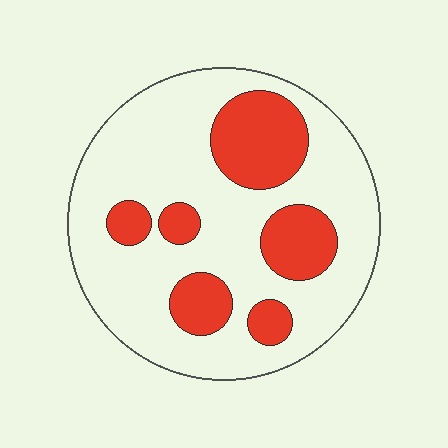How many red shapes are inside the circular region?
6.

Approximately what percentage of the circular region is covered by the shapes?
Approximately 25%.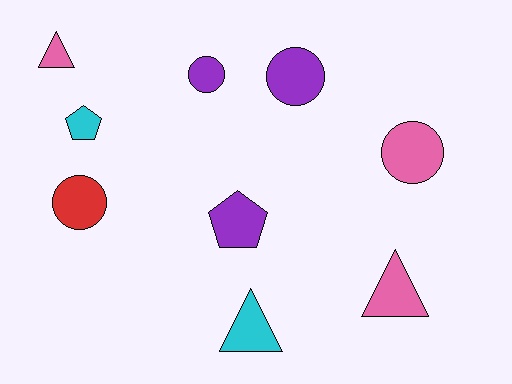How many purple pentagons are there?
There is 1 purple pentagon.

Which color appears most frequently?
Pink, with 3 objects.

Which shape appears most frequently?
Circle, with 4 objects.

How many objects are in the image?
There are 9 objects.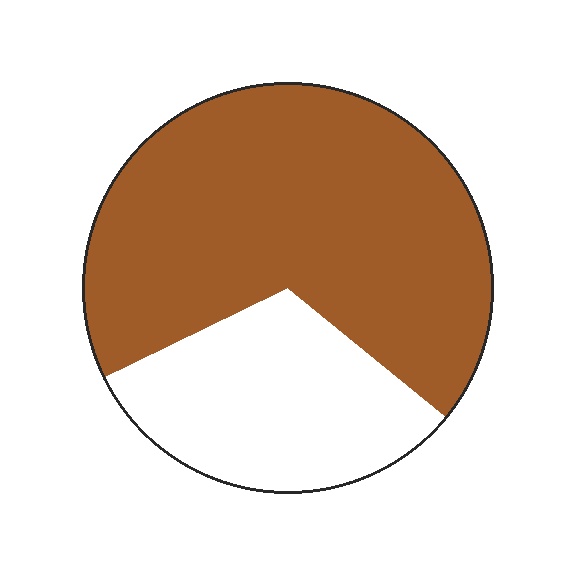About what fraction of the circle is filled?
About two thirds (2/3).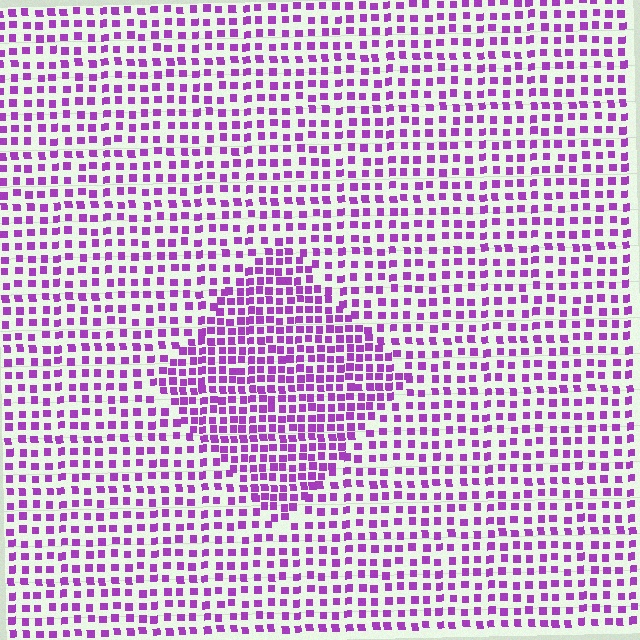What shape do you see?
I see a diamond.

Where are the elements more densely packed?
The elements are more densely packed inside the diamond boundary.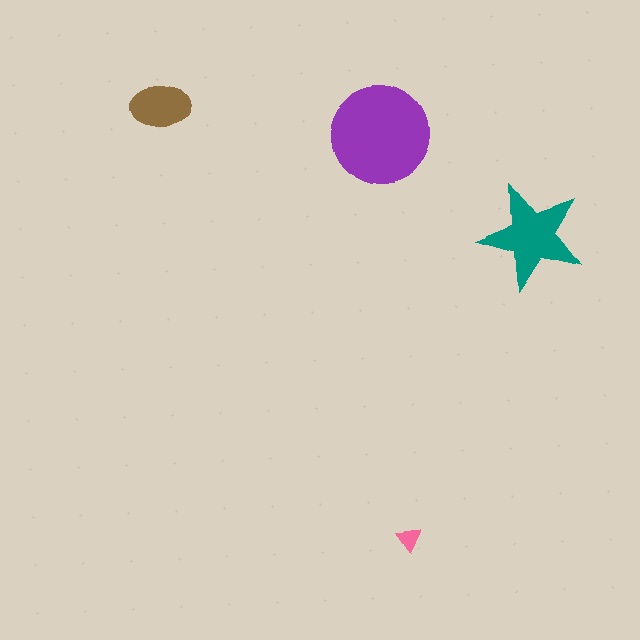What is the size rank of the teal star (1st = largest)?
2nd.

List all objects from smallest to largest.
The pink triangle, the brown ellipse, the teal star, the purple circle.